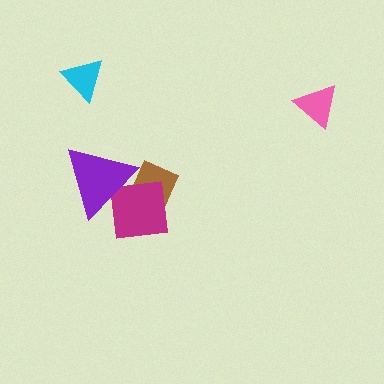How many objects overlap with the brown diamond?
2 objects overlap with the brown diamond.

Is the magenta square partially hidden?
Yes, it is partially covered by another shape.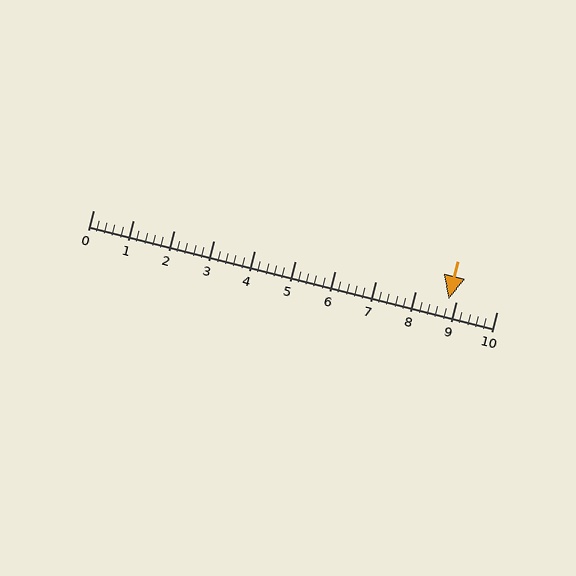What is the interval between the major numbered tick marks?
The major tick marks are spaced 1 units apart.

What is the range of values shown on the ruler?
The ruler shows values from 0 to 10.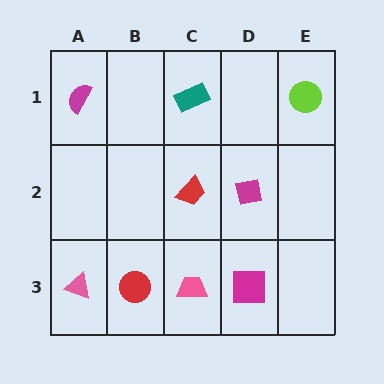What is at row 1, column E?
A lime circle.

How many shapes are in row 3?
4 shapes.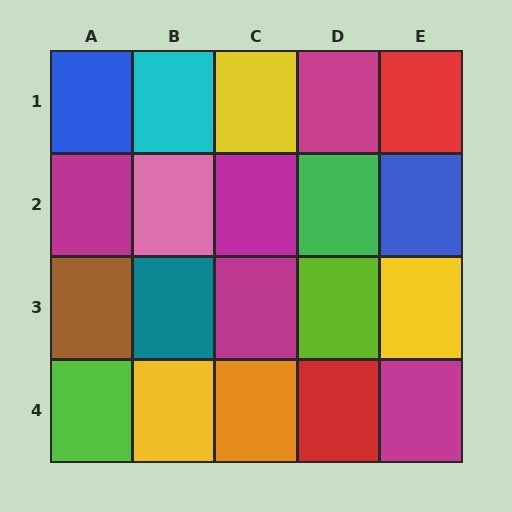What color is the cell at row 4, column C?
Orange.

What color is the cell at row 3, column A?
Brown.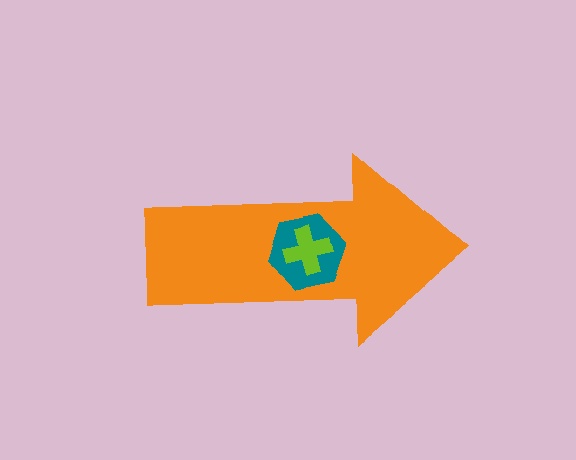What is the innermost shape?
The lime cross.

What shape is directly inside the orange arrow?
The teal hexagon.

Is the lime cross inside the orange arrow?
Yes.